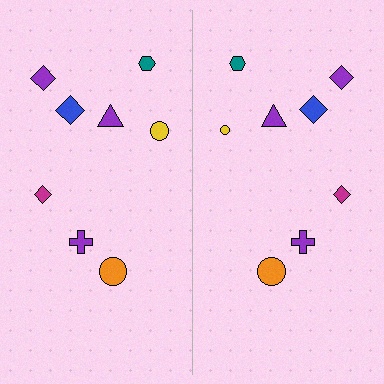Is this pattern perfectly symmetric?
No, the pattern is not perfectly symmetric. The yellow circle on the right side has a different size than its mirror counterpart.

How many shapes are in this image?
There are 16 shapes in this image.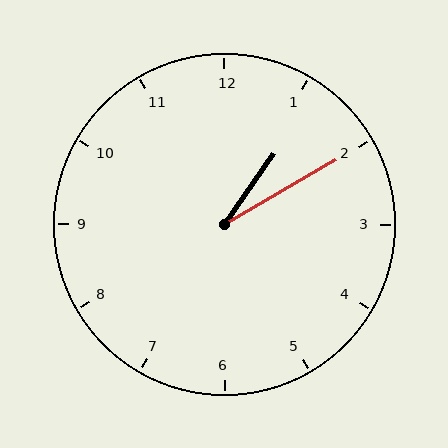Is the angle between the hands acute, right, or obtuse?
It is acute.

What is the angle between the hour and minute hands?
Approximately 25 degrees.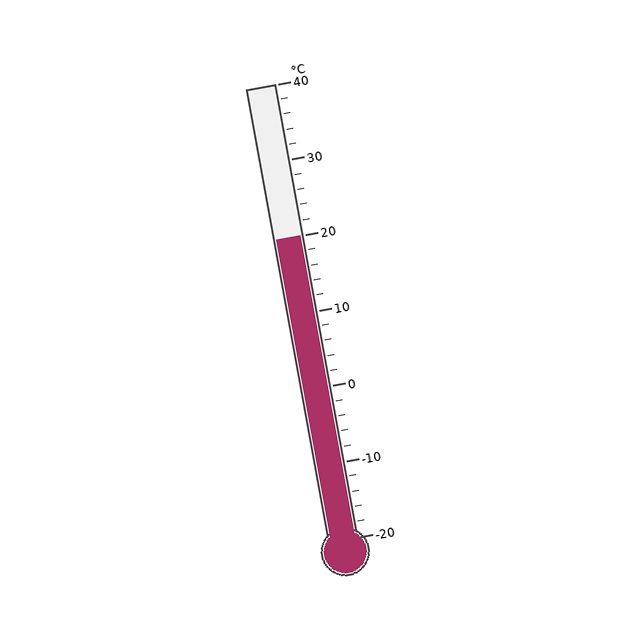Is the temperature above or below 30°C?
The temperature is below 30°C.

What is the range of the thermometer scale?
The thermometer scale ranges from -20°C to 40°C.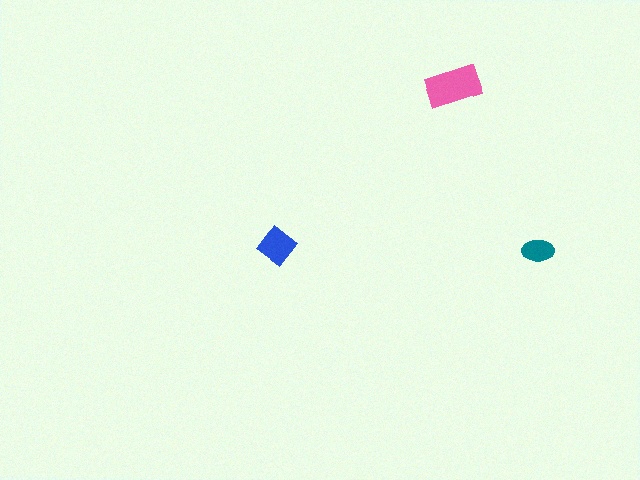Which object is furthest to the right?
The teal ellipse is rightmost.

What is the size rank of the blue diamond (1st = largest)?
2nd.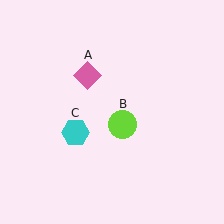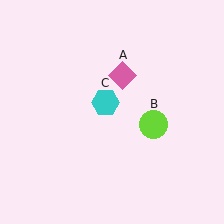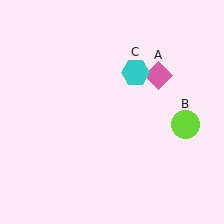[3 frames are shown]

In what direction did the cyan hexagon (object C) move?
The cyan hexagon (object C) moved up and to the right.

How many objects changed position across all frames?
3 objects changed position: pink diamond (object A), lime circle (object B), cyan hexagon (object C).